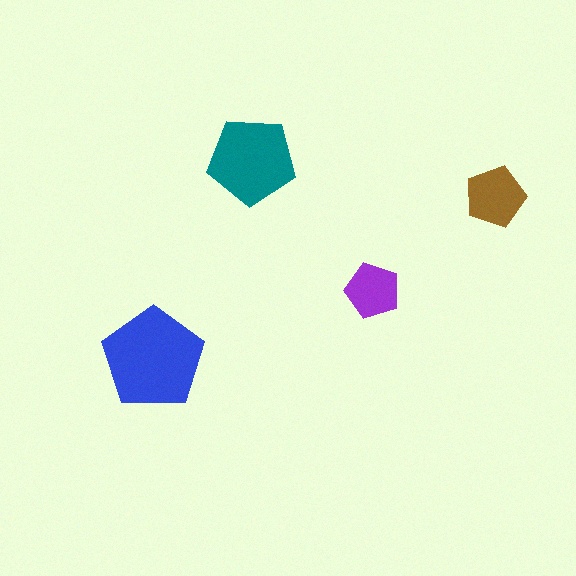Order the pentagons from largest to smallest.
the blue one, the teal one, the brown one, the purple one.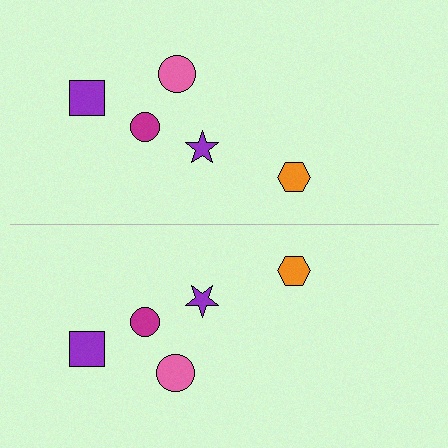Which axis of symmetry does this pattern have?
The pattern has a horizontal axis of symmetry running through the center of the image.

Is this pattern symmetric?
Yes, this pattern has bilateral (reflection) symmetry.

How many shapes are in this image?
There are 10 shapes in this image.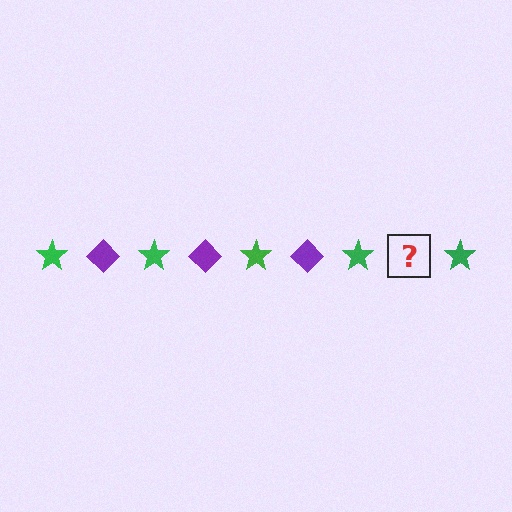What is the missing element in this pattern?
The missing element is a purple diamond.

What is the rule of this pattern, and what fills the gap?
The rule is that the pattern alternates between green star and purple diamond. The gap should be filled with a purple diamond.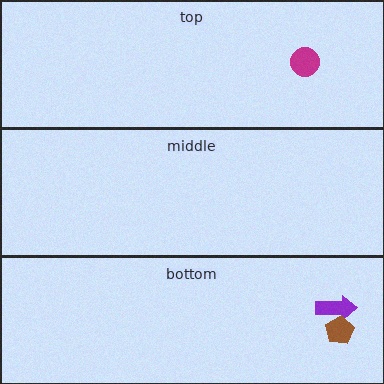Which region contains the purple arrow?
The bottom region.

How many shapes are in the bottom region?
2.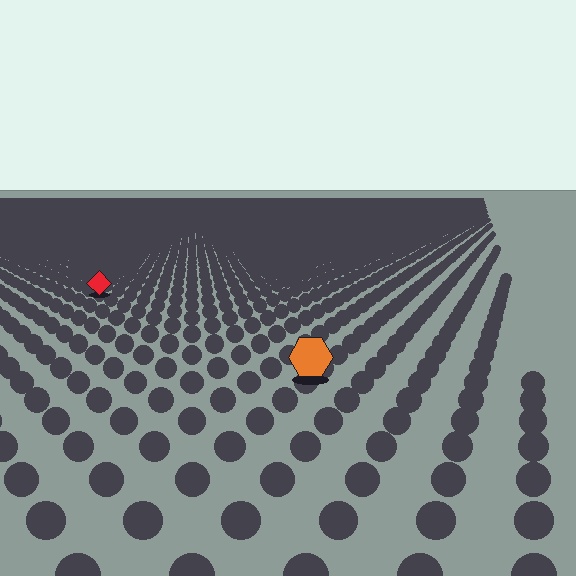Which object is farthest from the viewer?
The red diamond is farthest from the viewer. It appears smaller and the ground texture around it is denser.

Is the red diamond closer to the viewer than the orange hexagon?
No. The orange hexagon is closer — you can tell from the texture gradient: the ground texture is coarser near it.